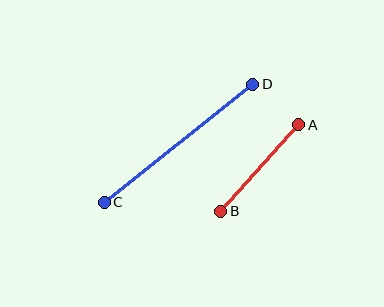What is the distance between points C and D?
The distance is approximately 189 pixels.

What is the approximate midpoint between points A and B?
The midpoint is at approximately (260, 168) pixels.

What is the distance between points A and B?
The distance is approximately 117 pixels.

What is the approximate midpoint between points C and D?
The midpoint is at approximately (179, 143) pixels.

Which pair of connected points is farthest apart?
Points C and D are farthest apart.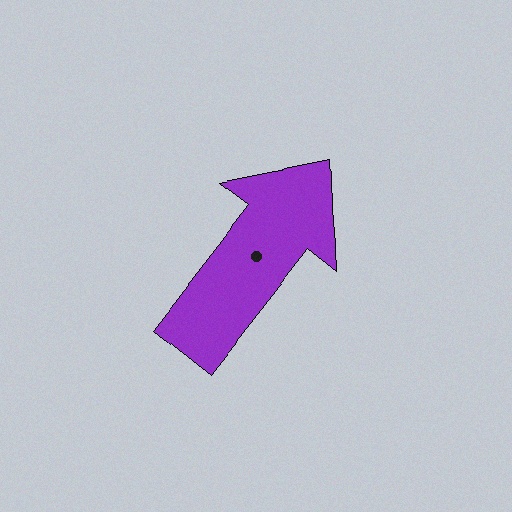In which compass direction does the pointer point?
Northeast.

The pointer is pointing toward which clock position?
Roughly 1 o'clock.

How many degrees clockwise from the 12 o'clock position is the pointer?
Approximately 38 degrees.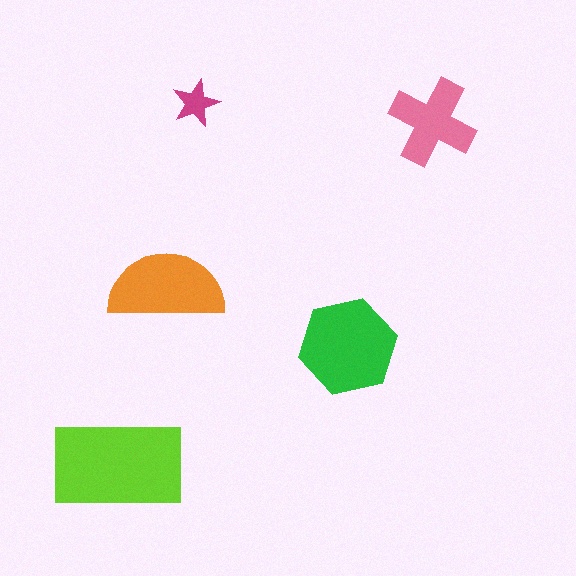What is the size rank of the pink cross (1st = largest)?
4th.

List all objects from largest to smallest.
The lime rectangle, the green hexagon, the orange semicircle, the pink cross, the magenta star.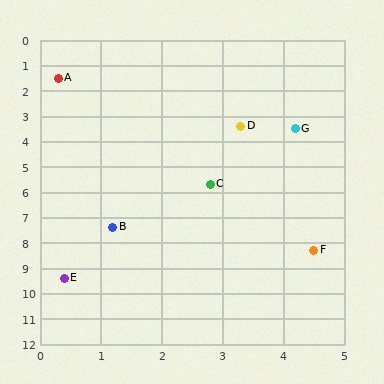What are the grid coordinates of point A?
Point A is at approximately (0.3, 1.5).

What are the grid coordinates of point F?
Point F is at approximately (4.5, 8.3).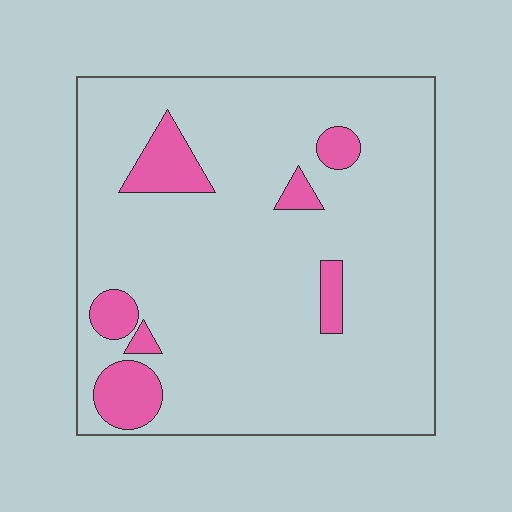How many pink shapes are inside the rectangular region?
7.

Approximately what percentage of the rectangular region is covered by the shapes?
Approximately 10%.